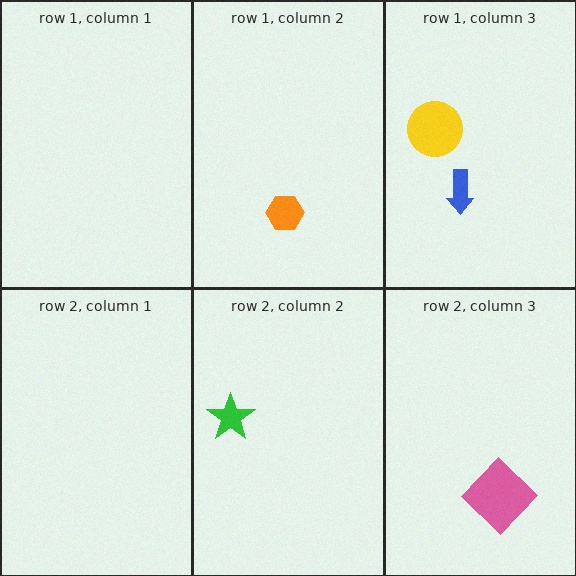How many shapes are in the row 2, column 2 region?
1.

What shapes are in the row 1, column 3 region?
The yellow circle, the blue arrow.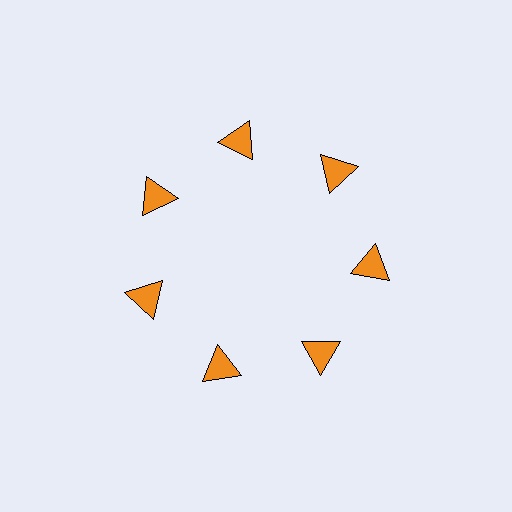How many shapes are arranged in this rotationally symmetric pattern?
There are 7 shapes, arranged in 7 groups of 1.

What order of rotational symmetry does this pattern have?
This pattern has 7-fold rotational symmetry.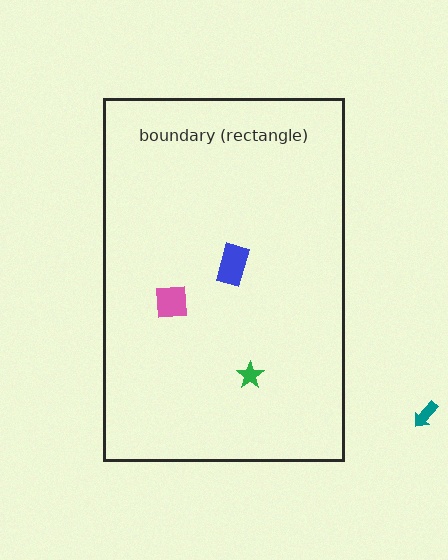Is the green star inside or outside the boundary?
Inside.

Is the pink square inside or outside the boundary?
Inside.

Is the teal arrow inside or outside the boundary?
Outside.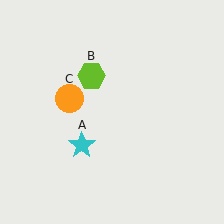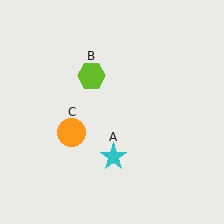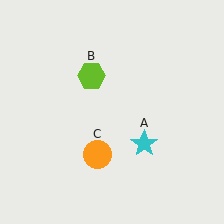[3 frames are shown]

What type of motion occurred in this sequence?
The cyan star (object A), orange circle (object C) rotated counterclockwise around the center of the scene.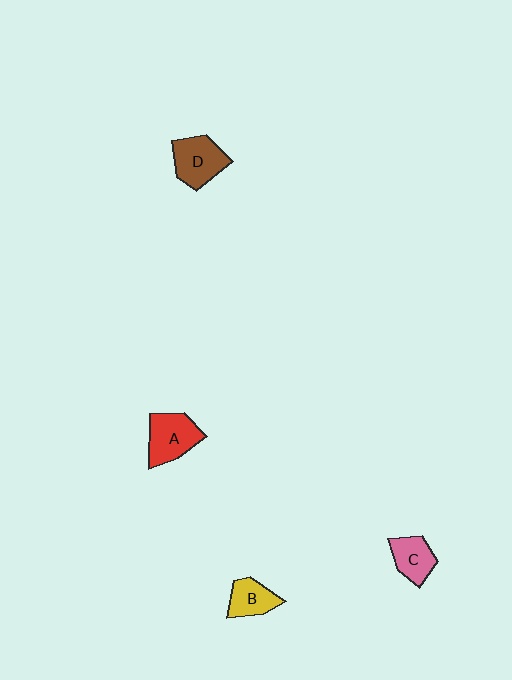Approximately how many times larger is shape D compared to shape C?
Approximately 1.3 times.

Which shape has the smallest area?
Shape B (yellow).